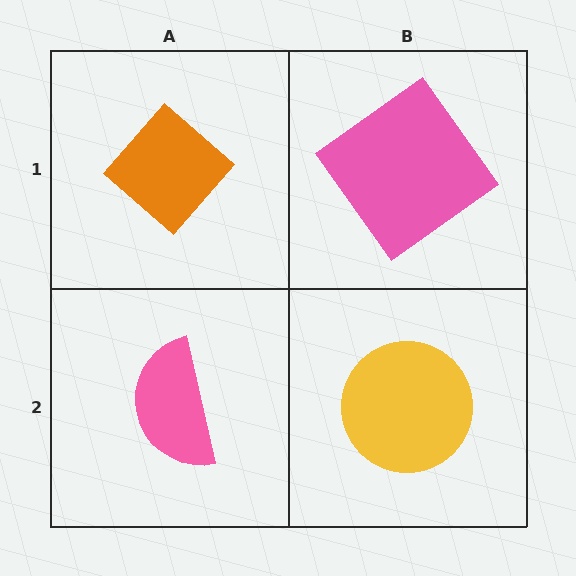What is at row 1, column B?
A pink diamond.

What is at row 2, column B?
A yellow circle.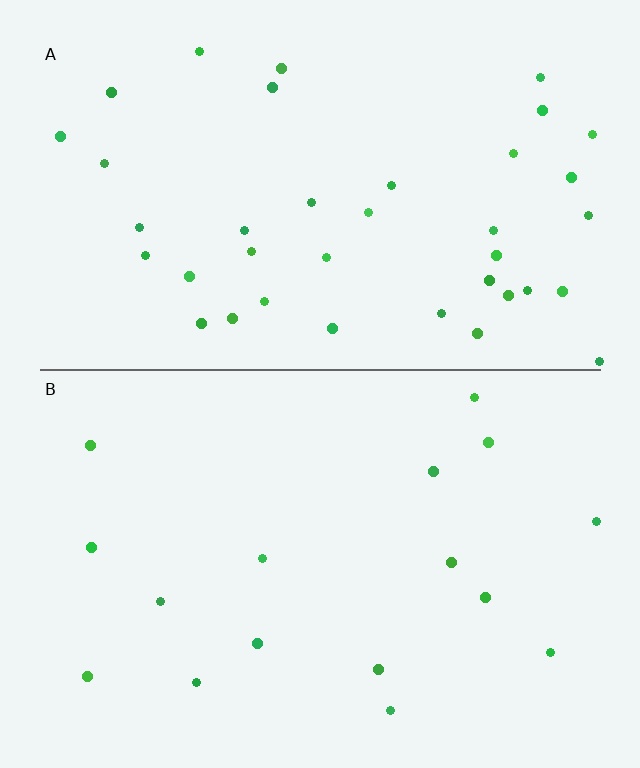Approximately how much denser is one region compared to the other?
Approximately 2.3× — region A over region B.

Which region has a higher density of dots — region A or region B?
A (the top).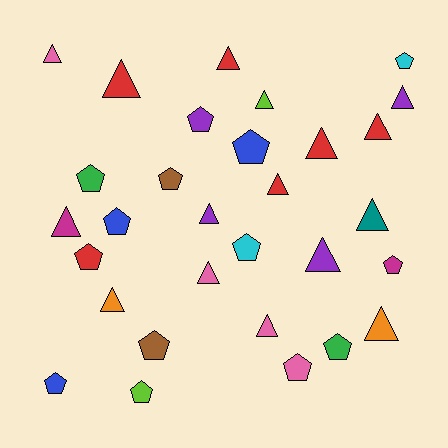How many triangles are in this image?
There are 16 triangles.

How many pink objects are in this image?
There are 4 pink objects.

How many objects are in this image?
There are 30 objects.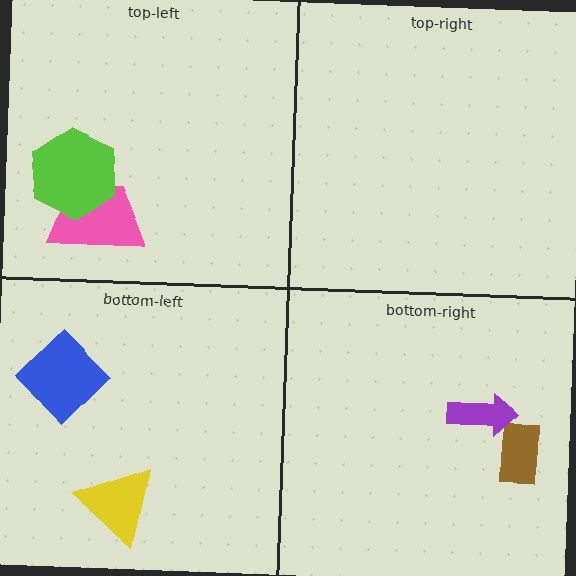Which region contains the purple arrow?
The bottom-right region.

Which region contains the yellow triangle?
The bottom-left region.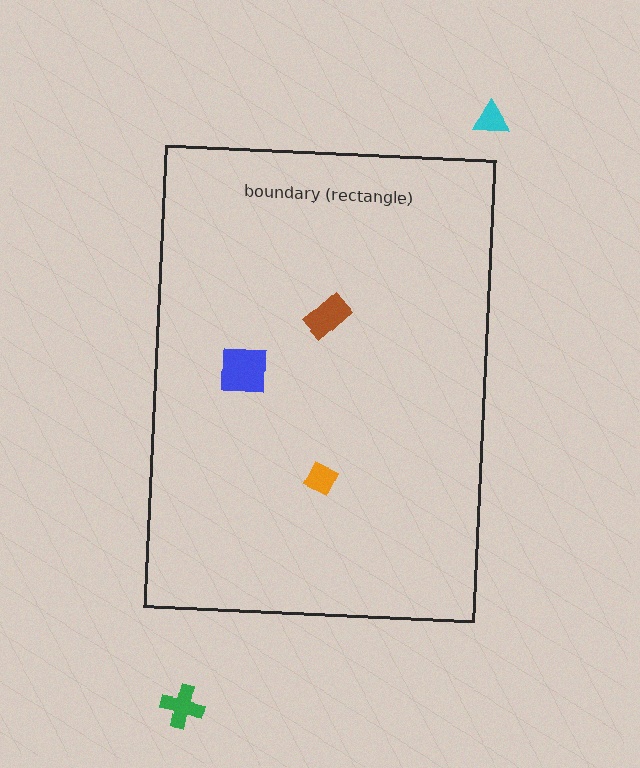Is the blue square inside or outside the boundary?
Inside.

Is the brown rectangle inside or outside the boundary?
Inside.